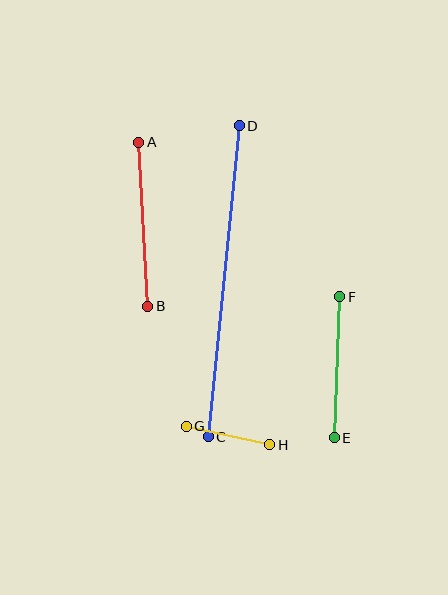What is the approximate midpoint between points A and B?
The midpoint is at approximately (143, 224) pixels.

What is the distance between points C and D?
The distance is approximately 313 pixels.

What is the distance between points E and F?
The distance is approximately 141 pixels.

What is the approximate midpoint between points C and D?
The midpoint is at approximately (224, 281) pixels.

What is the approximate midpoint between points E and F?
The midpoint is at approximately (337, 367) pixels.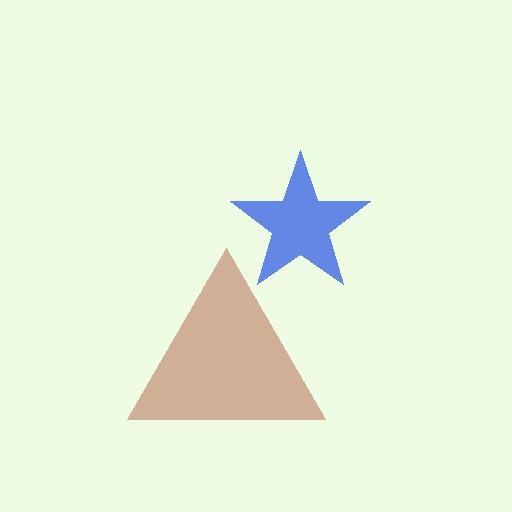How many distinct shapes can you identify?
There are 2 distinct shapes: a brown triangle, a blue star.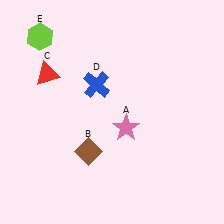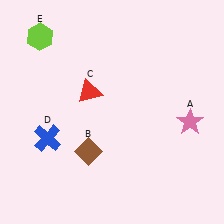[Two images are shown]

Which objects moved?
The objects that moved are: the pink star (A), the red triangle (C), the blue cross (D).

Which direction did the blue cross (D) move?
The blue cross (D) moved down.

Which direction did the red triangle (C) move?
The red triangle (C) moved right.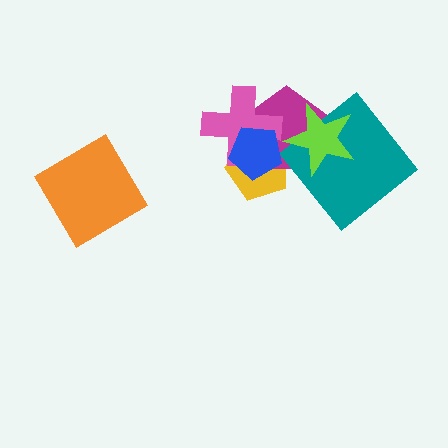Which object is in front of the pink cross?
The blue pentagon is in front of the pink cross.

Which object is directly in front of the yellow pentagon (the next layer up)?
The magenta pentagon is directly in front of the yellow pentagon.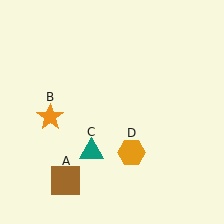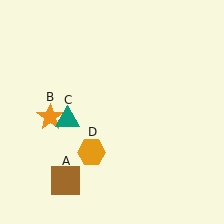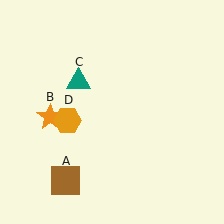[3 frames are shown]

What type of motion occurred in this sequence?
The teal triangle (object C), orange hexagon (object D) rotated clockwise around the center of the scene.